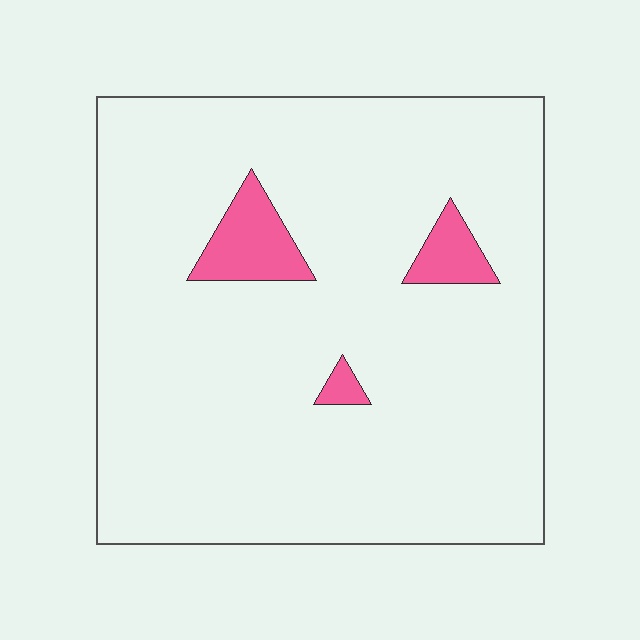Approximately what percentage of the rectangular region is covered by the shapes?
Approximately 5%.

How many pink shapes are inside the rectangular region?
3.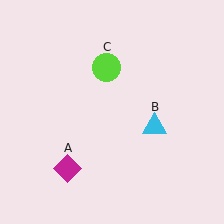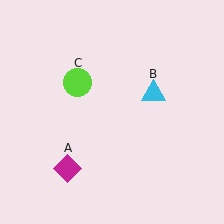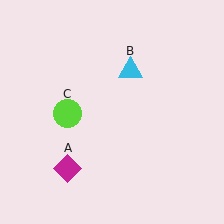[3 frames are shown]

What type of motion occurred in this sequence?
The cyan triangle (object B), lime circle (object C) rotated counterclockwise around the center of the scene.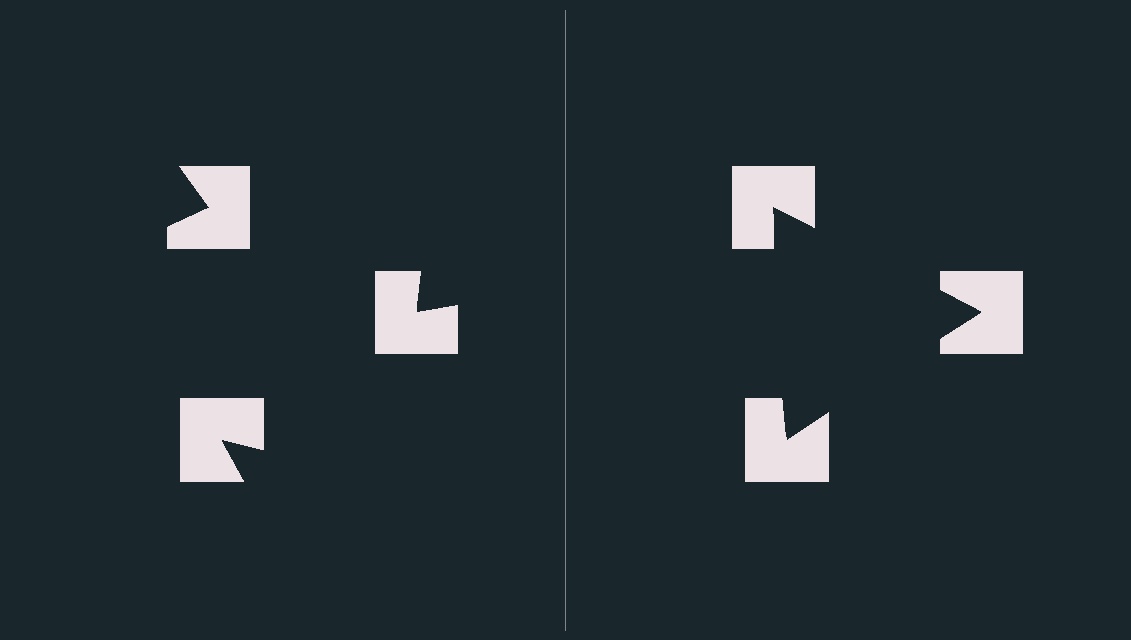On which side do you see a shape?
An illusory triangle appears on the right side. On the left side the wedge cuts are rotated, so no coherent shape forms.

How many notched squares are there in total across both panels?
6 — 3 on each side.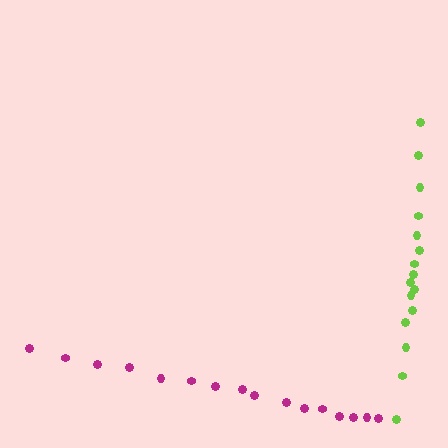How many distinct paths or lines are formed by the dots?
There are 2 distinct paths.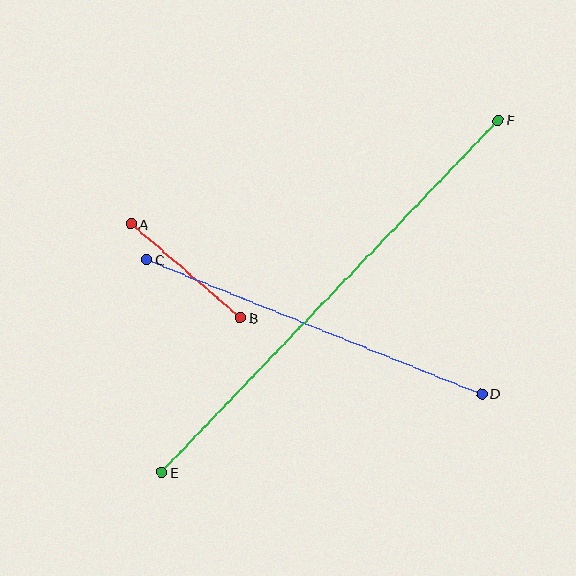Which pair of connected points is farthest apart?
Points E and F are farthest apart.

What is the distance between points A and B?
The distance is approximately 144 pixels.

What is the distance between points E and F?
The distance is approximately 487 pixels.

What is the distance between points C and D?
The distance is approximately 361 pixels.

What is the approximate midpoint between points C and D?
The midpoint is at approximately (314, 327) pixels.